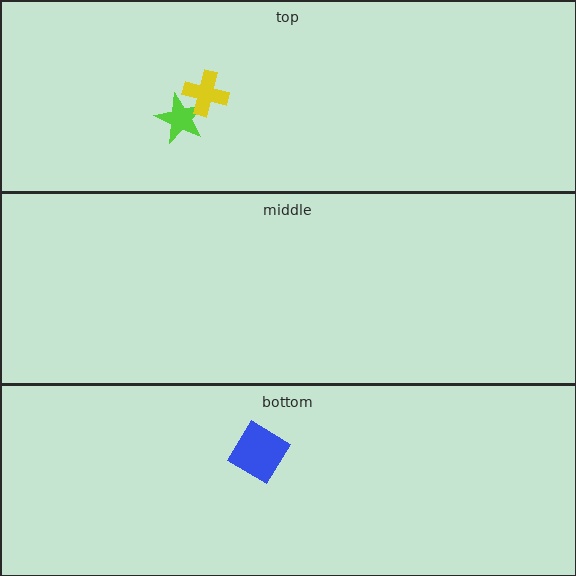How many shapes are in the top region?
2.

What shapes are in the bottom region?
The blue diamond.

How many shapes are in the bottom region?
1.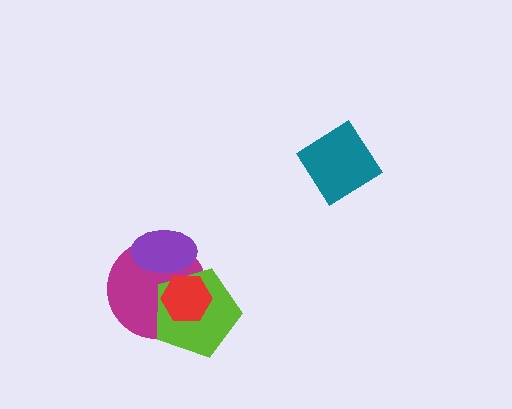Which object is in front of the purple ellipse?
The red hexagon is in front of the purple ellipse.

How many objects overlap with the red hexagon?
3 objects overlap with the red hexagon.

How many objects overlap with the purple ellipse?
3 objects overlap with the purple ellipse.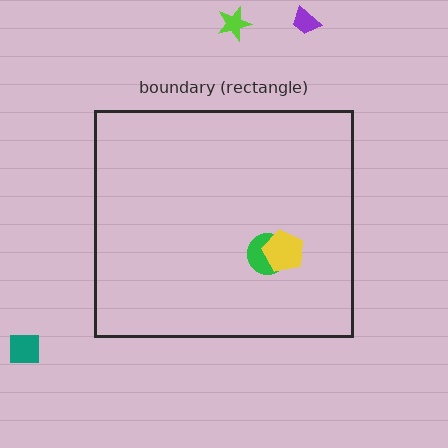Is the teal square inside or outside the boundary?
Outside.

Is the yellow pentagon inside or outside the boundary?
Inside.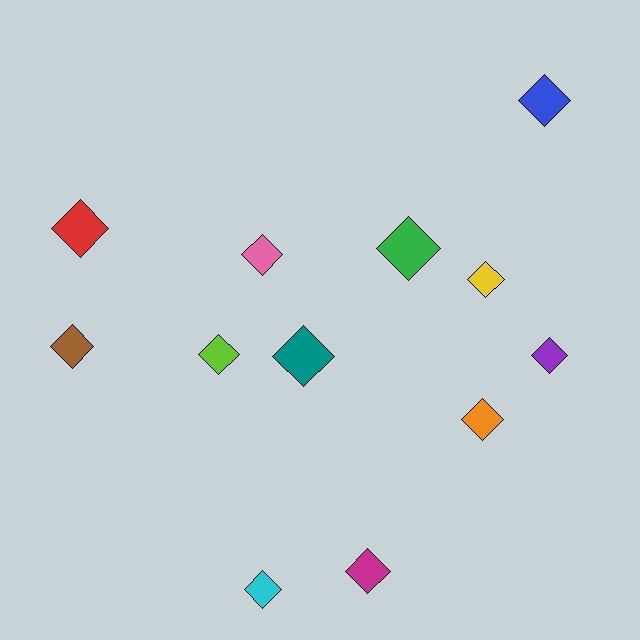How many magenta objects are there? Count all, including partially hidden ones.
There is 1 magenta object.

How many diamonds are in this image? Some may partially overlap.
There are 12 diamonds.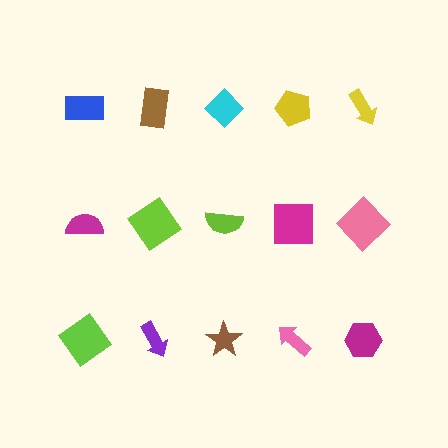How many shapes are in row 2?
5 shapes.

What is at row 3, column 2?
A purple arrow.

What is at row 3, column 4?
A pink arrow.